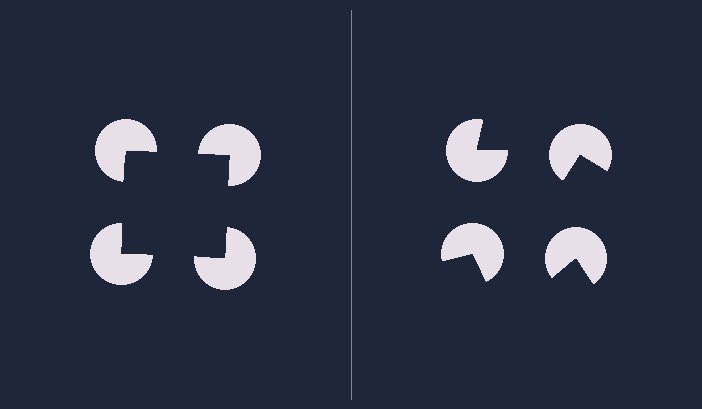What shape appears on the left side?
An illusory square.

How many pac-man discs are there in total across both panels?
8 — 4 on each side.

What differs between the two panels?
The pac-man discs are positioned identically on both sides; only the wedge orientations differ. On the left they align to a square; on the right they are misaligned.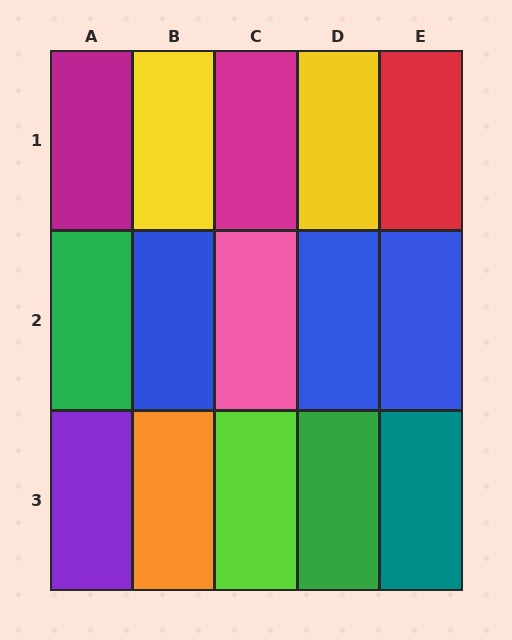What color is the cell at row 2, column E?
Blue.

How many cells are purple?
1 cell is purple.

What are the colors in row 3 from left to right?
Purple, orange, lime, green, teal.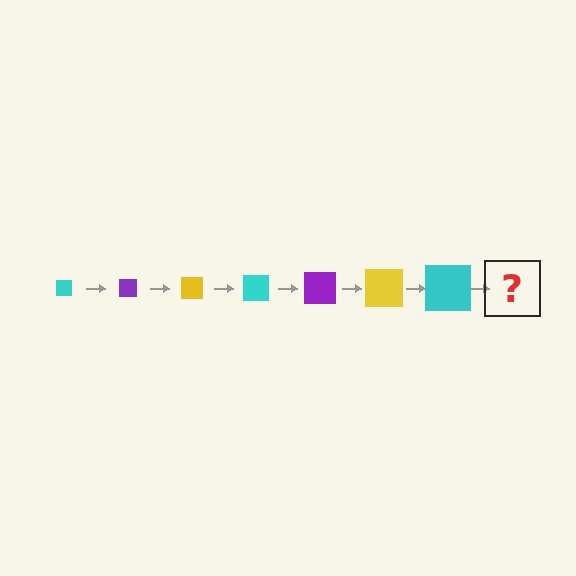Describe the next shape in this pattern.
It should be a purple square, larger than the previous one.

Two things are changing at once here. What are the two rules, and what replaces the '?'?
The two rules are that the square grows larger each step and the color cycles through cyan, purple, and yellow. The '?' should be a purple square, larger than the previous one.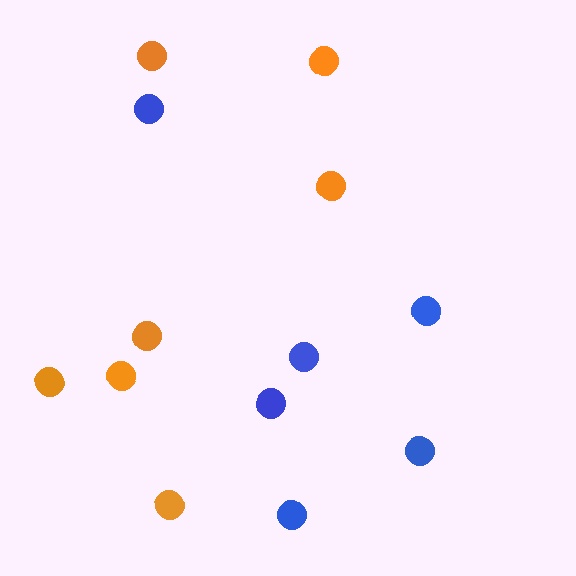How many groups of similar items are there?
There are 2 groups: one group of blue circles (6) and one group of orange circles (7).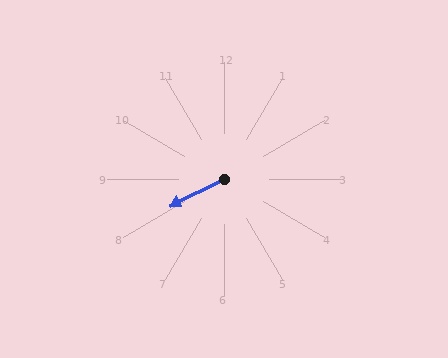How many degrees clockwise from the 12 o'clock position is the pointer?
Approximately 244 degrees.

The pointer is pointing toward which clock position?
Roughly 8 o'clock.